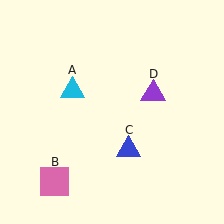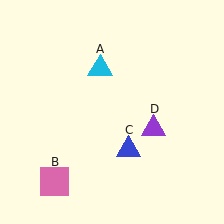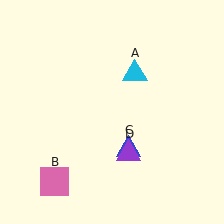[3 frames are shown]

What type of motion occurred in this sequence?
The cyan triangle (object A), purple triangle (object D) rotated clockwise around the center of the scene.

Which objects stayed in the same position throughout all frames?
Pink square (object B) and blue triangle (object C) remained stationary.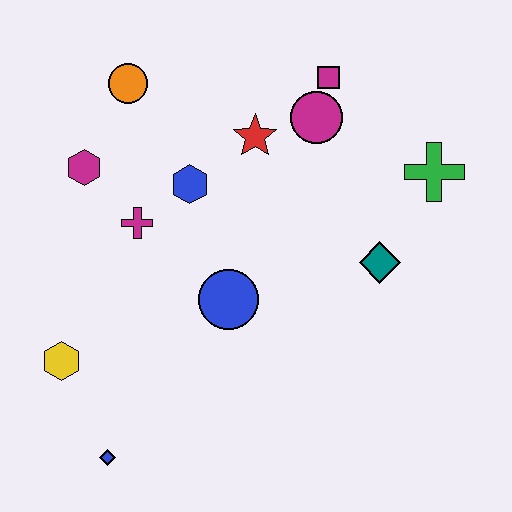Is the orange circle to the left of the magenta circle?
Yes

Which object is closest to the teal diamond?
The green cross is closest to the teal diamond.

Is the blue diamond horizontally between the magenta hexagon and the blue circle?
Yes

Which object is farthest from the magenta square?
The blue diamond is farthest from the magenta square.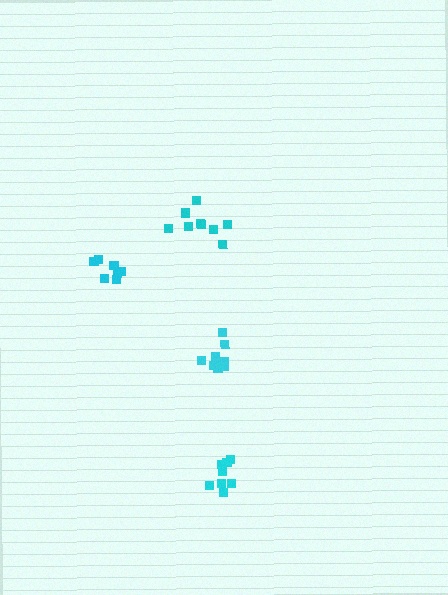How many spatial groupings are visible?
There are 4 spatial groupings.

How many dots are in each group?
Group 1: 7 dots, Group 2: 9 dots, Group 3: 8 dots, Group 4: 9 dots (33 total).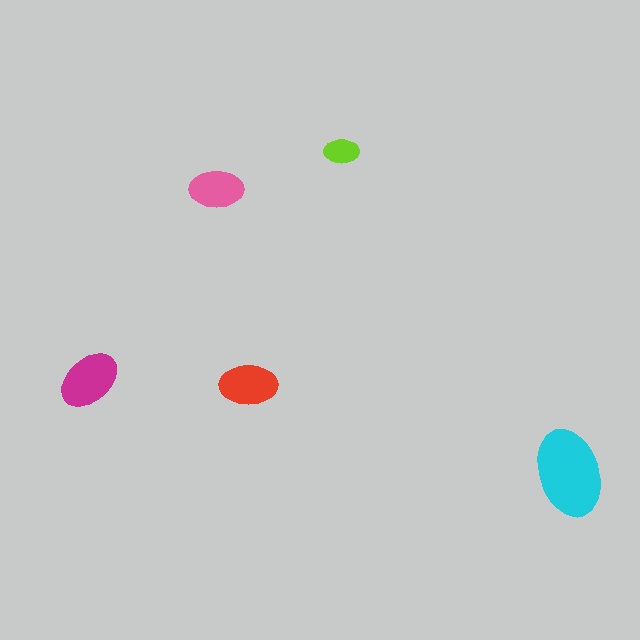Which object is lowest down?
The cyan ellipse is bottommost.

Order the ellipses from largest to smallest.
the cyan one, the magenta one, the red one, the pink one, the lime one.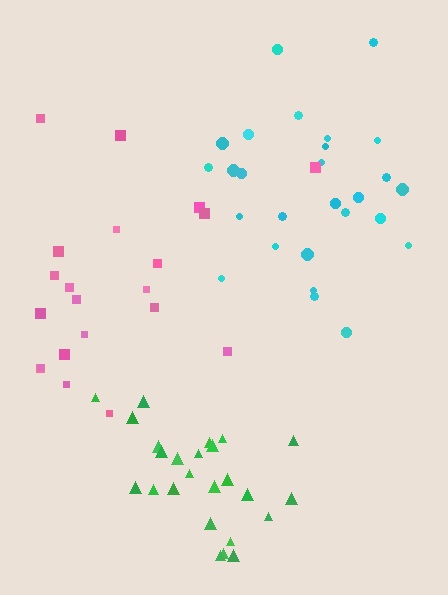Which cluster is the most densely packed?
Green.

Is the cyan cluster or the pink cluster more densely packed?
Cyan.